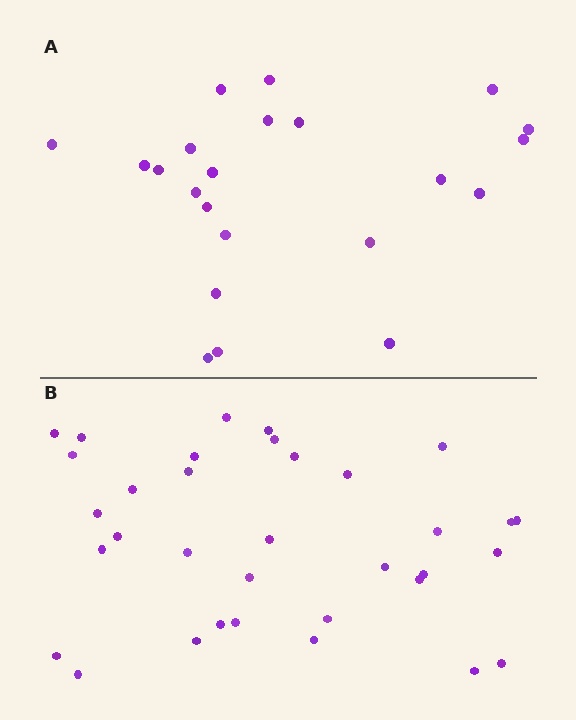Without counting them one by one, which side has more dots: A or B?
Region B (the bottom region) has more dots.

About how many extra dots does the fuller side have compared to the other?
Region B has roughly 12 or so more dots than region A.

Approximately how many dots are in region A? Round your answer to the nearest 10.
About 20 dots. (The exact count is 22, which rounds to 20.)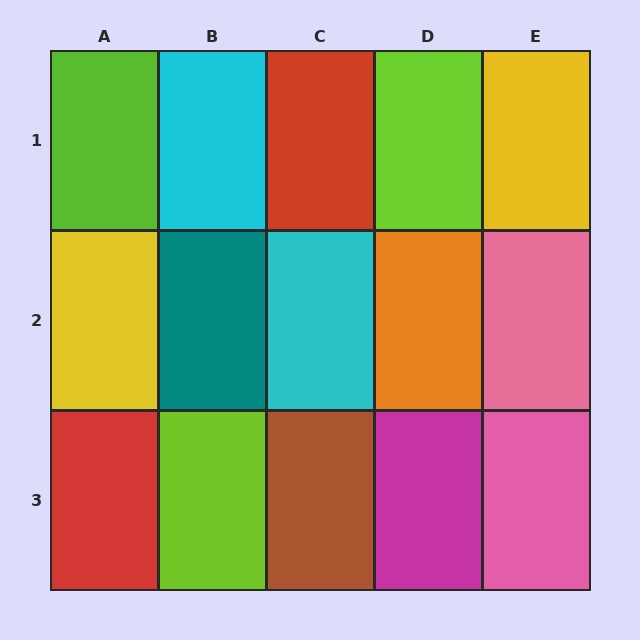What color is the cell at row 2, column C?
Cyan.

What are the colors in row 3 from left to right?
Red, lime, brown, magenta, pink.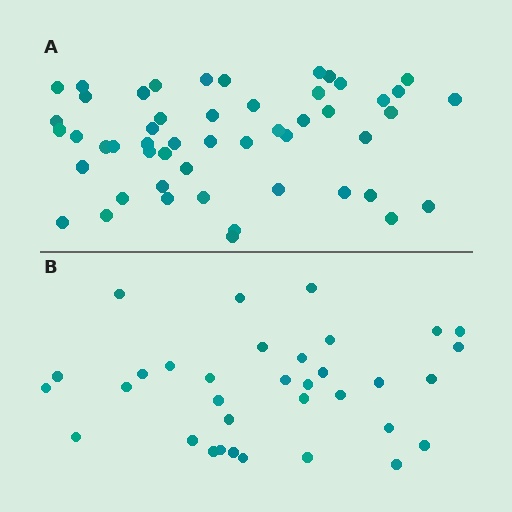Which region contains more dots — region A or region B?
Region A (the top region) has more dots.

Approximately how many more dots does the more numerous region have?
Region A has approximately 15 more dots than region B.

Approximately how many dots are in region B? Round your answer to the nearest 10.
About 30 dots. (The exact count is 34, which rounds to 30.)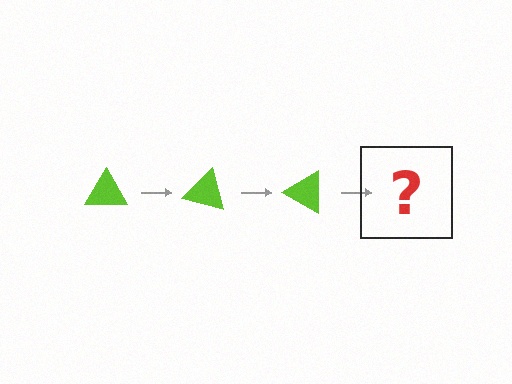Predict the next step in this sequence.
The next step is a lime triangle rotated 45 degrees.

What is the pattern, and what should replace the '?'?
The pattern is that the triangle rotates 15 degrees each step. The '?' should be a lime triangle rotated 45 degrees.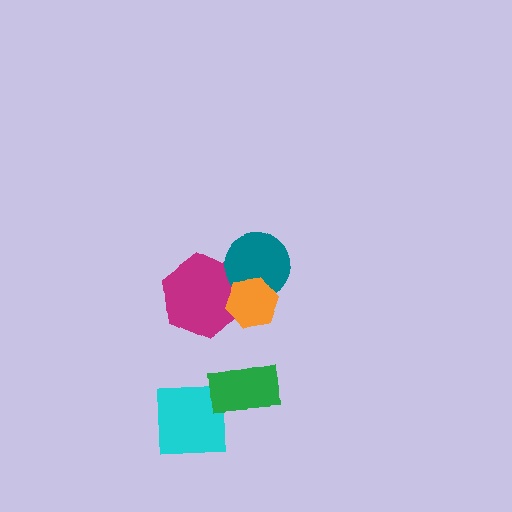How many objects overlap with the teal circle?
3 objects overlap with the teal circle.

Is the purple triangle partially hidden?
Yes, it is partially covered by another shape.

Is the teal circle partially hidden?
Yes, it is partially covered by another shape.